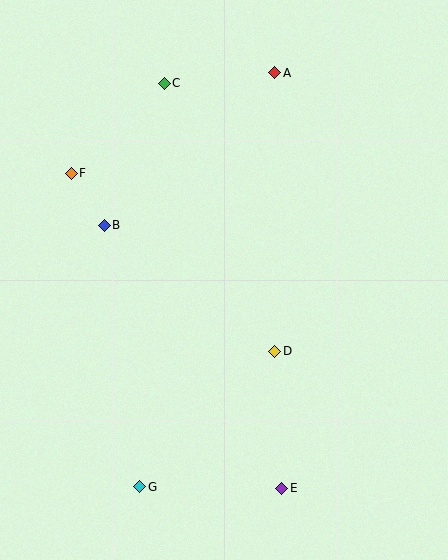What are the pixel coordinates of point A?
Point A is at (274, 73).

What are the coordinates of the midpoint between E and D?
The midpoint between E and D is at (278, 420).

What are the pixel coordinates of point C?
Point C is at (164, 83).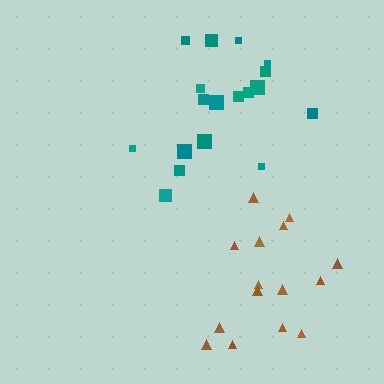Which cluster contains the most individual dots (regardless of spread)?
Teal (18).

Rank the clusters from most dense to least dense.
teal, brown.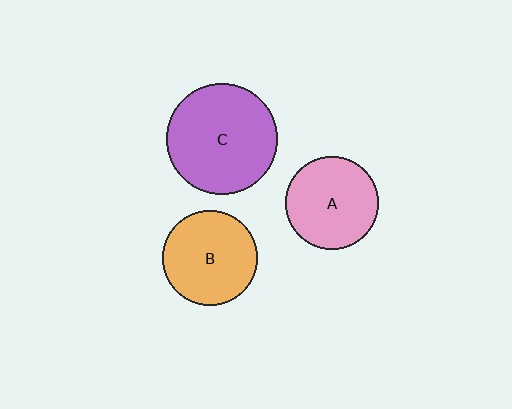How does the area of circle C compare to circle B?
Approximately 1.3 times.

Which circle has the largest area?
Circle C (purple).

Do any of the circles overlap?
No, none of the circles overlap.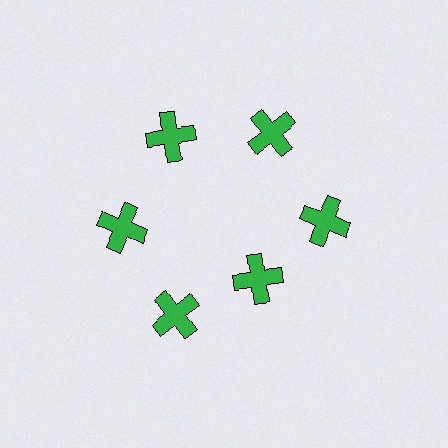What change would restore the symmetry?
The symmetry would be restored by moving it outward, back onto the ring so that all 6 crosses sit at equal angles and equal distance from the center.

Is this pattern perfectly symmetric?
No. The 6 green crosses are arranged in a ring, but one element near the 5 o'clock position is pulled inward toward the center, breaking the 6-fold rotational symmetry.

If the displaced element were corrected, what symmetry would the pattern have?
It would have 6-fold rotational symmetry — the pattern would map onto itself every 60 degrees.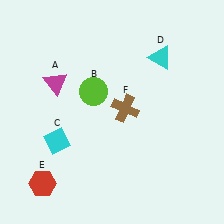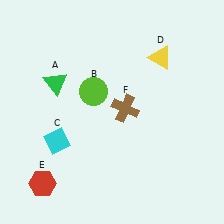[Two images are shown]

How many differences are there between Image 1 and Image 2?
There are 2 differences between the two images.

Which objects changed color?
A changed from magenta to green. D changed from cyan to yellow.